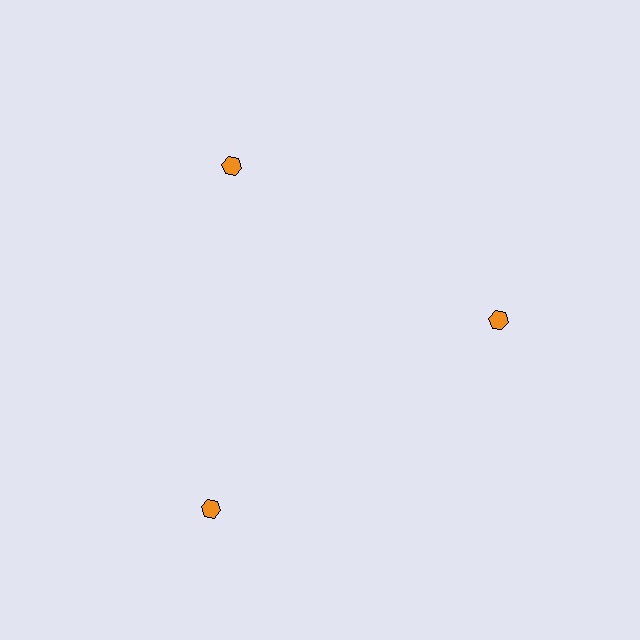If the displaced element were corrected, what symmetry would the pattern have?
It would have 3-fold rotational symmetry — the pattern would map onto itself every 120 degrees.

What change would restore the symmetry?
The symmetry would be restored by moving it inward, back onto the ring so that all 3 hexagons sit at equal angles and equal distance from the center.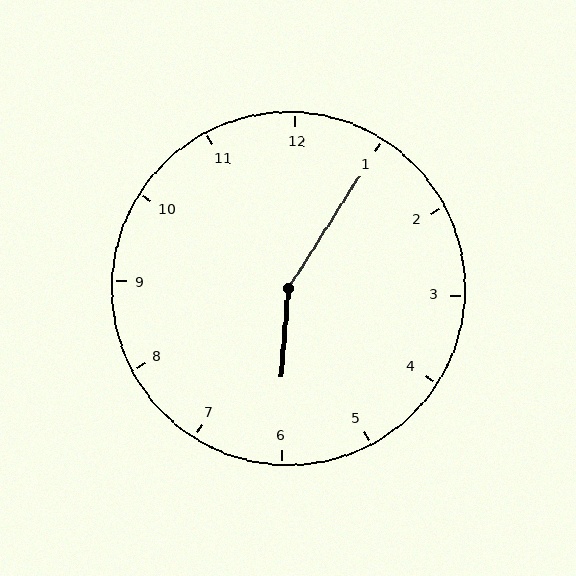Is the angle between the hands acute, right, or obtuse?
It is obtuse.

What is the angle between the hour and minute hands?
Approximately 152 degrees.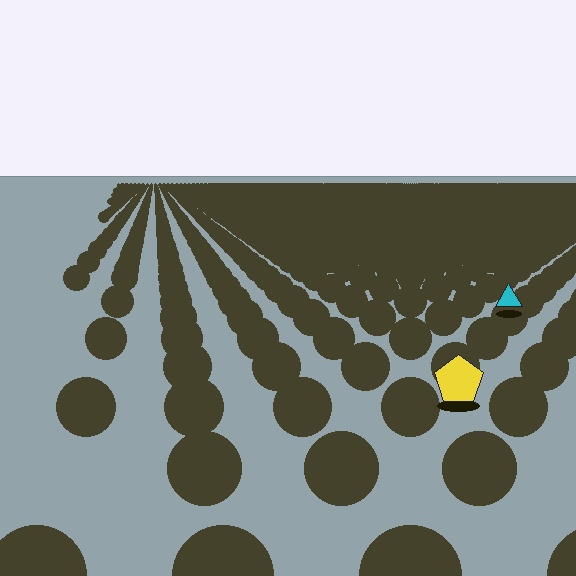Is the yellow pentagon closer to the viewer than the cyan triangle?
Yes. The yellow pentagon is closer — you can tell from the texture gradient: the ground texture is coarser near it.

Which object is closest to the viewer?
The yellow pentagon is closest. The texture marks near it are larger and more spread out.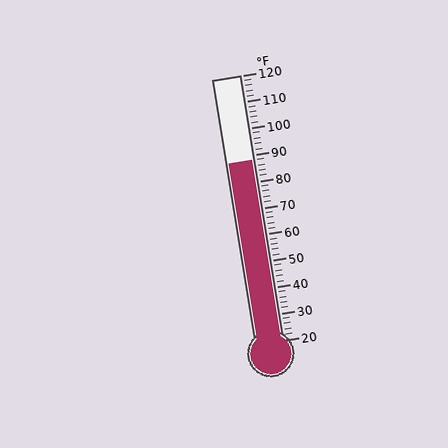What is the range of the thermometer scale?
The thermometer scale ranges from 20°F to 120°F.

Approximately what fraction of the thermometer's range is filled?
The thermometer is filled to approximately 70% of its range.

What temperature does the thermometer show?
The thermometer shows approximately 88°F.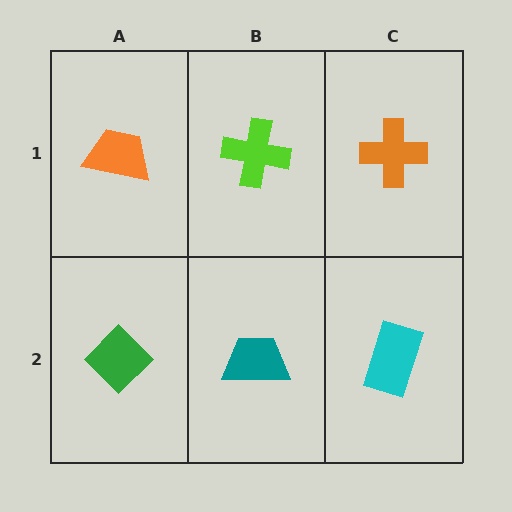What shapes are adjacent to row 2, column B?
A lime cross (row 1, column B), a green diamond (row 2, column A), a cyan rectangle (row 2, column C).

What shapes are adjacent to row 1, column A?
A green diamond (row 2, column A), a lime cross (row 1, column B).